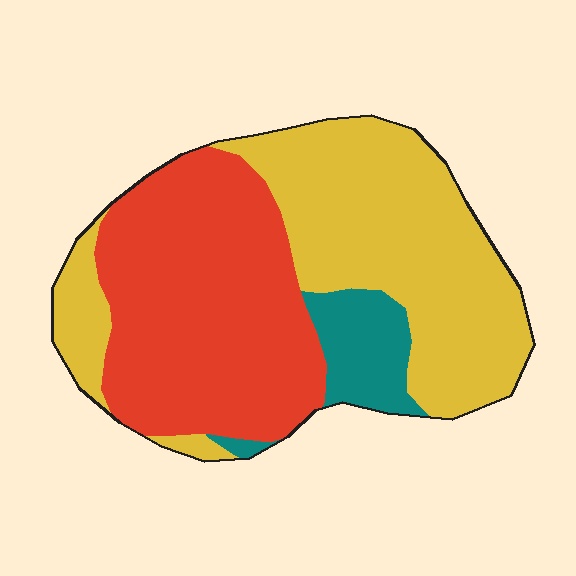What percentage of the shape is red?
Red takes up about two fifths (2/5) of the shape.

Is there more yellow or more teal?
Yellow.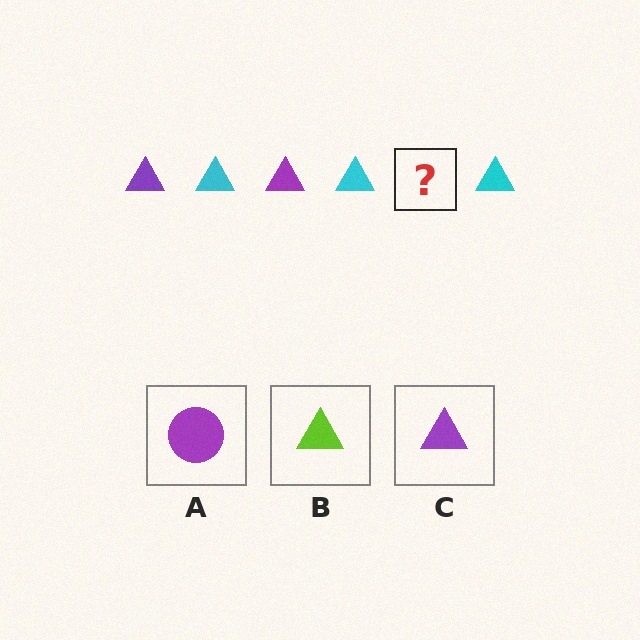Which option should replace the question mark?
Option C.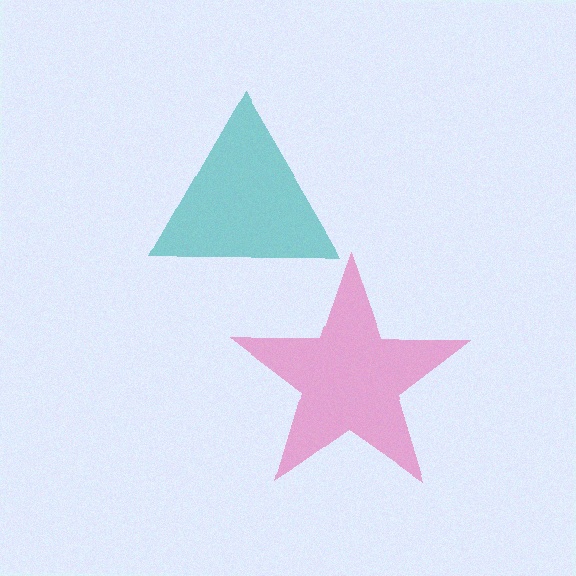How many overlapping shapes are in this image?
There are 2 overlapping shapes in the image.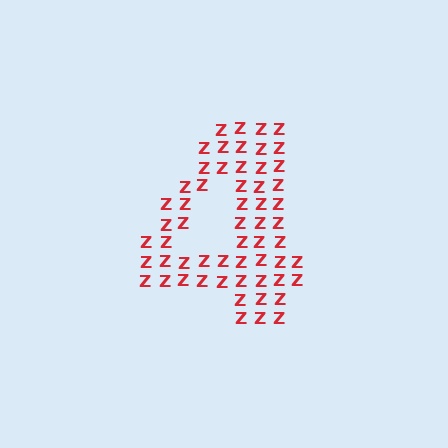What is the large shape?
The large shape is the digit 4.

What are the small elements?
The small elements are letter Z's.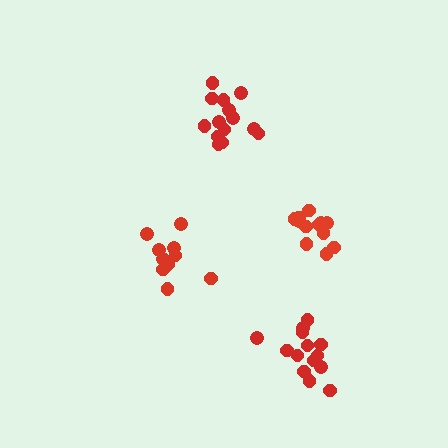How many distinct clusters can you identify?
There are 4 distinct clusters.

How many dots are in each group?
Group 1: 12 dots, Group 2: 10 dots, Group 3: 14 dots, Group 4: 14 dots (50 total).